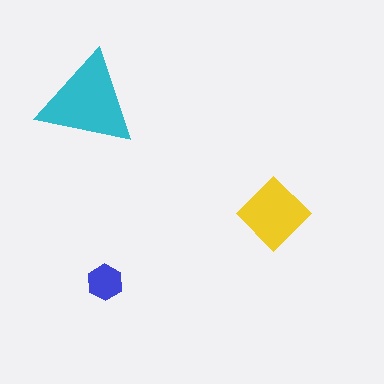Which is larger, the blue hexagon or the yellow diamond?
The yellow diamond.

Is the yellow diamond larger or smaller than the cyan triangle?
Smaller.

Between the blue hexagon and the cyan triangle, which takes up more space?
The cyan triangle.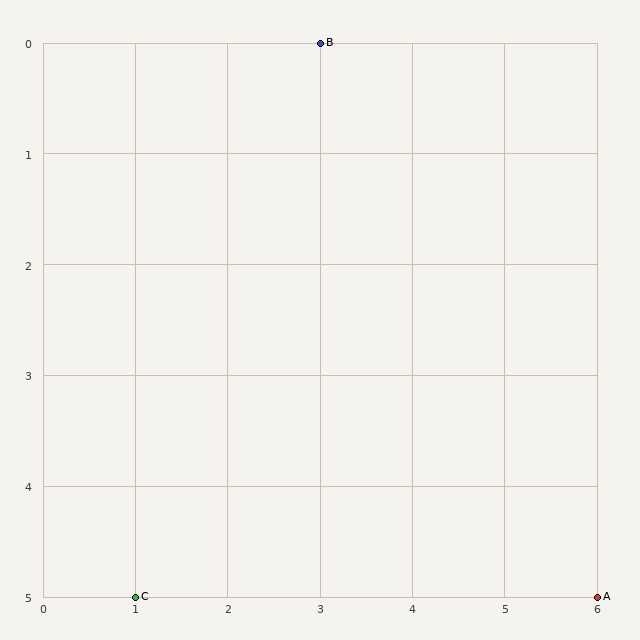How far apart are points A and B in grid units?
Points A and B are 3 columns and 5 rows apart (about 5.8 grid units diagonally).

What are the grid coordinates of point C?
Point C is at grid coordinates (1, 5).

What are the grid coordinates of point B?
Point B is at grid coordinates (3, 0).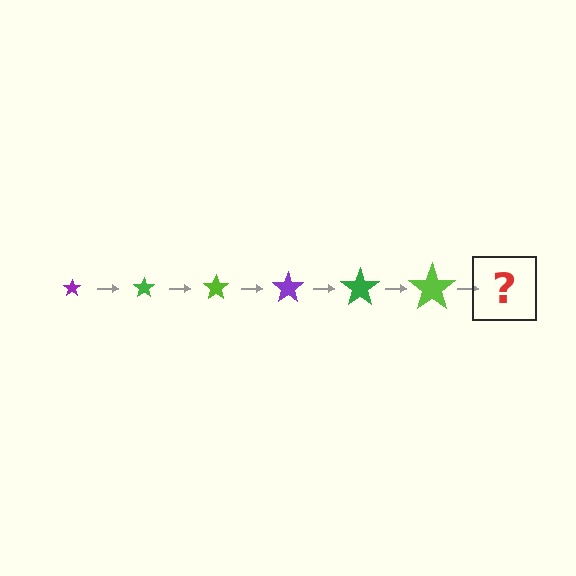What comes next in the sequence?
The next element should be a purple star, larger than the previous one.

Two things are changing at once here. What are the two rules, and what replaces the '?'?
The two rules are that the star grows larger each step and the color cycles through purple, green, and lime. The '?' should be a purple star, larger than the previous one.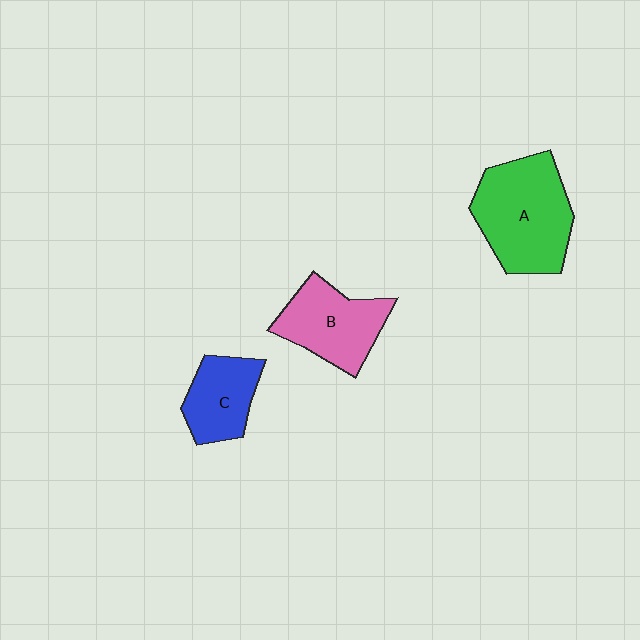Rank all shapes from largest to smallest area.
From largest to smallest: A (green), B (pink), C (blue).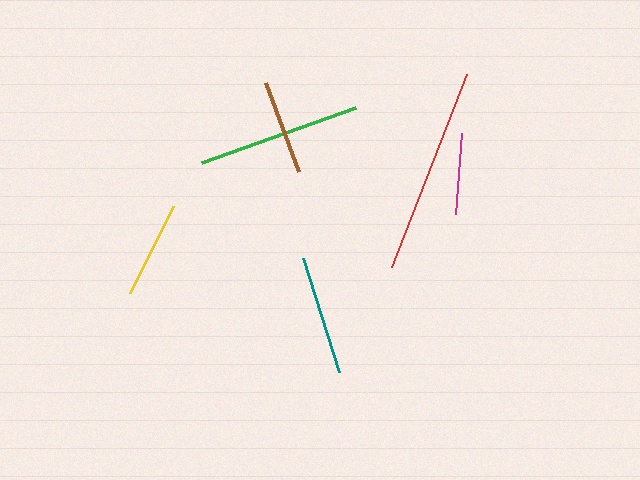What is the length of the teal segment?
The teal segment is approximately 120 pixels long.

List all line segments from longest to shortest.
From longest to shortest: red, green, teal, yellow, brown, magenta.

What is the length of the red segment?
The red segment is approximately 207 pixels long.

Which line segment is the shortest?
The magenta line is the shortest at approximately 81 pixels.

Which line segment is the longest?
The red line is the longest at approximately 207 pixels.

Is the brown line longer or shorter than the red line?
The red line is longer than the brown line.